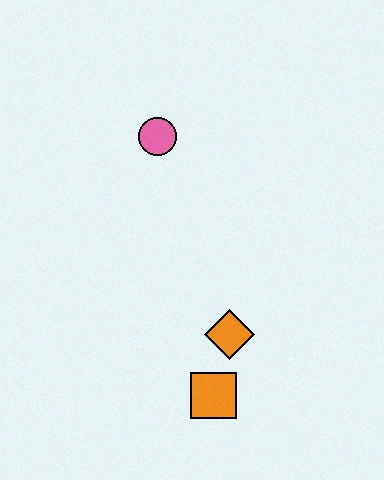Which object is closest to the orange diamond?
The orange square is closest to the orange diamond.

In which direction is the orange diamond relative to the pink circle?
The orange diamond is below the pink circle.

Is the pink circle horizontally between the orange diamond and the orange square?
No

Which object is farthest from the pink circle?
The orange square is farthest from the pink circle.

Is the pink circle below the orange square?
No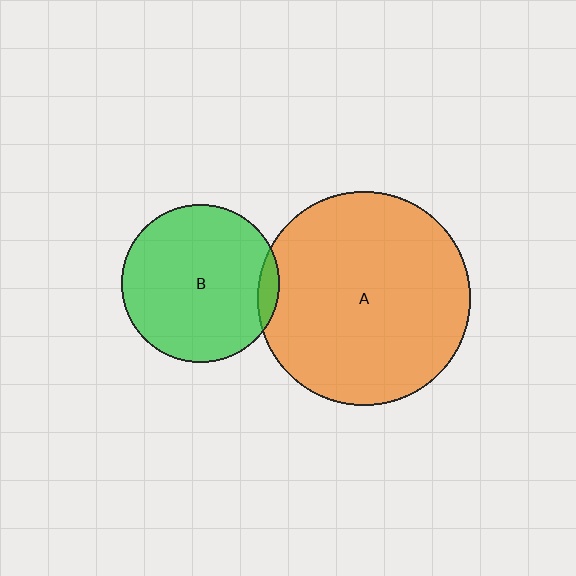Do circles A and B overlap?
Yes.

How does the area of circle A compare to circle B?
Approximately 1.8 times.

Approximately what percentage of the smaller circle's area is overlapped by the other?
Approximately 5%.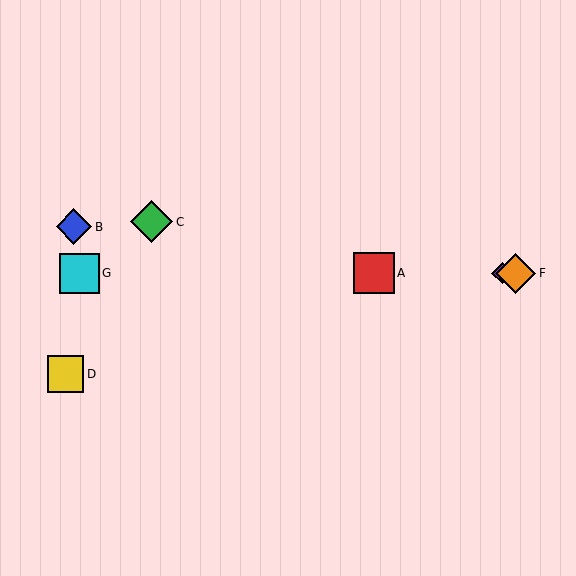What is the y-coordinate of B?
Object B is at y≈227.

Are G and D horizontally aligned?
No, G is at y≈273 and D is at y≈374.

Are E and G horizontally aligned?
Yes, both are at y≈273.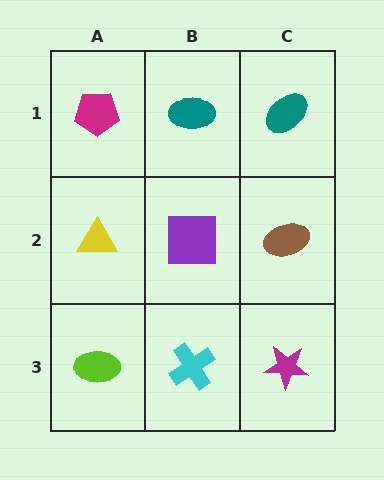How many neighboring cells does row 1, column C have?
2.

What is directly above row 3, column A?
A yellow triangle.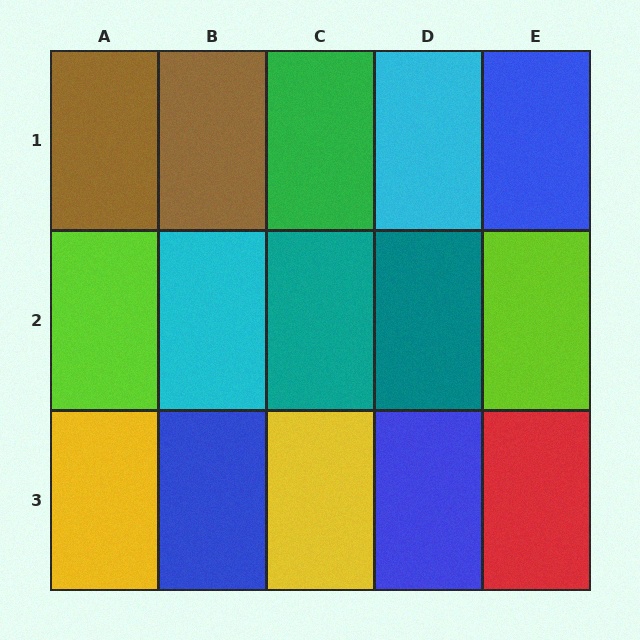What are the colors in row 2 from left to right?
Lime, cyan, teal, teal, lime.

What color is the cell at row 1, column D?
Cyan.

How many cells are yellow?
2 cells are yellow.